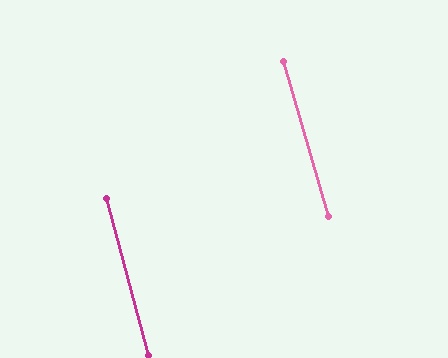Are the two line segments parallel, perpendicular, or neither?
Parallel — their directions differ by only 1.3°.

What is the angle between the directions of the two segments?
Approximately 1 degree.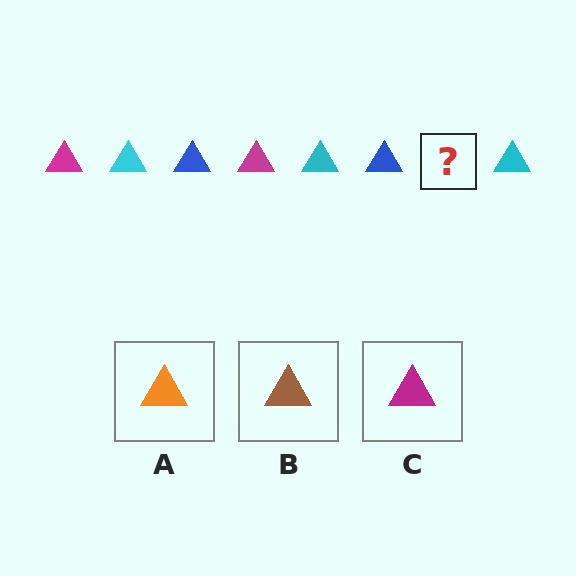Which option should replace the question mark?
Option C.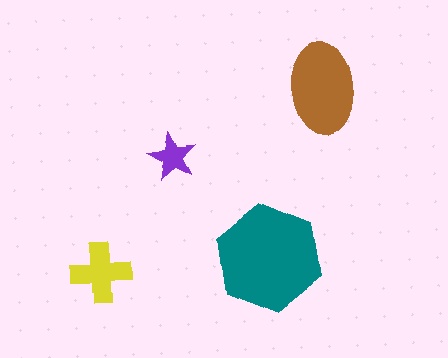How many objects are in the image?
There are 4 objects in the image.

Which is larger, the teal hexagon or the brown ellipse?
The teal hexagon.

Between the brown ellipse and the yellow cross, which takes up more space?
The brown ellipse.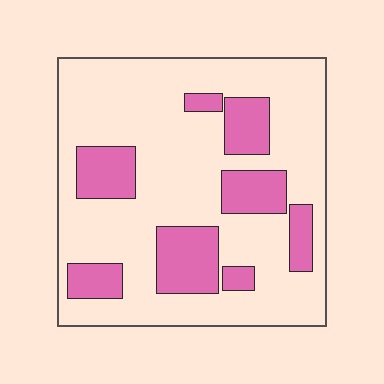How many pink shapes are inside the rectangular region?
8.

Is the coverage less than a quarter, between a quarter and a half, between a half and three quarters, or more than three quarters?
Between a quarter and a half.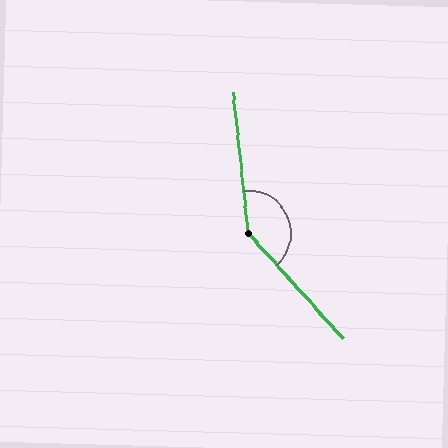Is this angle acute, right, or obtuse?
It is obtuse.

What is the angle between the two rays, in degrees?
Approximately 145 degrees.